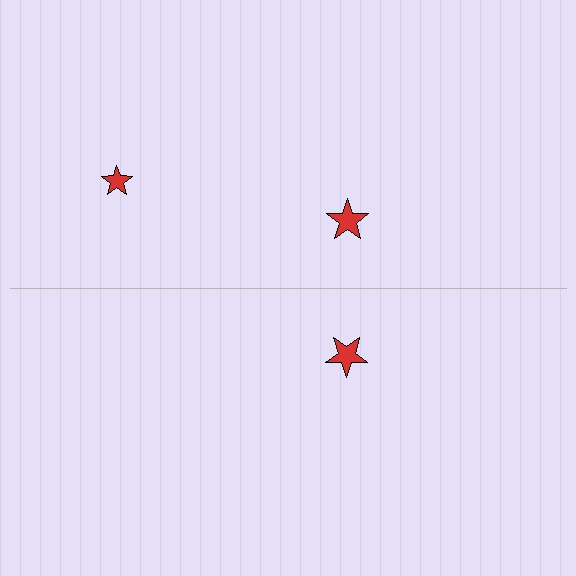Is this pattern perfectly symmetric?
No, the pattern is not perfectly symmetric. A red star is missing from the bottom side.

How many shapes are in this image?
There are 3 shapes in this image.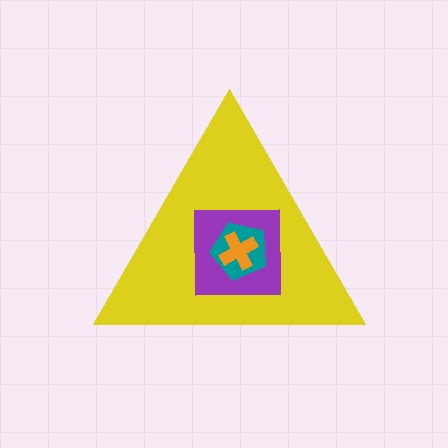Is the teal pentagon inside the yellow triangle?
Yes.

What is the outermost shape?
The yellow triangle.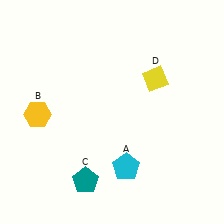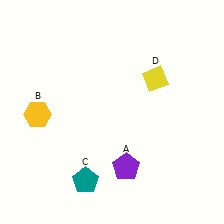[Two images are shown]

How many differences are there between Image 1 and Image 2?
There is 1 difference between the two images.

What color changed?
The pentagon (A) changed from cyan in Image 1 to purple in Image 2.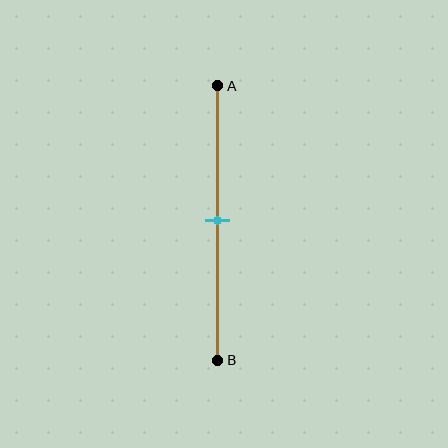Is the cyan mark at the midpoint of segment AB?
Yes, the mark is approximately at the midpoint.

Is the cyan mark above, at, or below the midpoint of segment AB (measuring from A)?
The cyan mark is approximately at the midpoint of segment AB.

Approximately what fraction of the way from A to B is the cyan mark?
The cyan mark is approximately 50% of the way from A to B.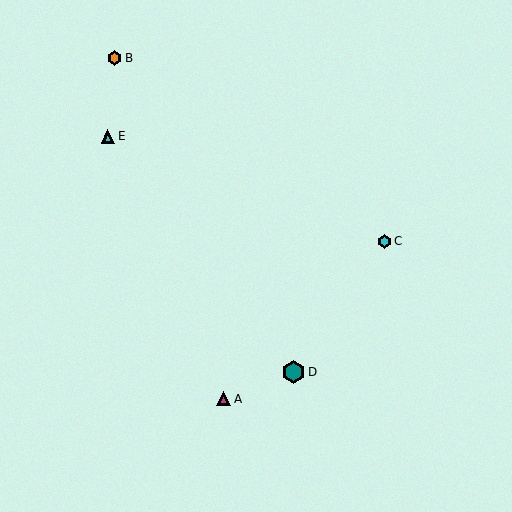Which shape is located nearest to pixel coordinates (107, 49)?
The orange hexagon (labeled B) at (114, 58) is nearest to that location.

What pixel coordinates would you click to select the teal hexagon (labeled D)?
Click at (293, 372) to select the teal hexagon D.